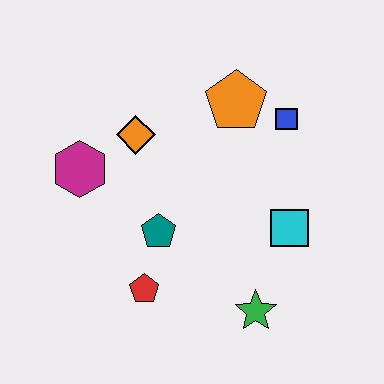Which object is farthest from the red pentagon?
The blue square is farthest from the red pentagon.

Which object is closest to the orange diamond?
The magenta hexagon is closest to the orange diamond.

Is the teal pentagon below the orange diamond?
Yes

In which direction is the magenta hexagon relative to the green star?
The magenta hexagon is to the left of the green star.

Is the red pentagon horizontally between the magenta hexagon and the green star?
Yes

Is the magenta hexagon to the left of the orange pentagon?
Yes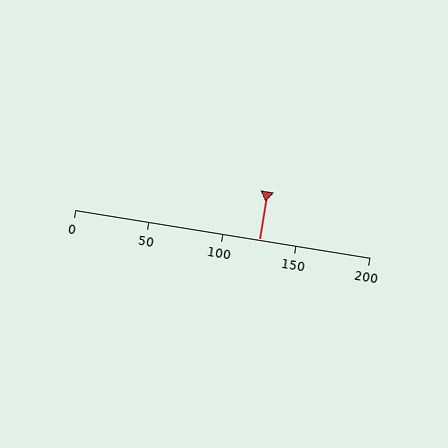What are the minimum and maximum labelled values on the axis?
The axis runs from 0 to 200.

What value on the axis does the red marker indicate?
The marker indicates approximately 125.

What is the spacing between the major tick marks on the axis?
The major ticks are spaced 50 apart.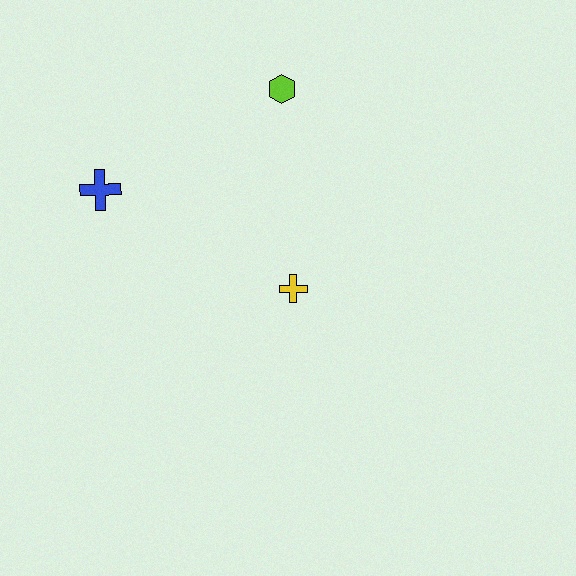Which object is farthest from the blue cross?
The yellow cross is farthest from the blue cross.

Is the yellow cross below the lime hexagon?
Yes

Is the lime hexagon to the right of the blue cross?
Yes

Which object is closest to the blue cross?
The lime hexagon is closest to the blue cross.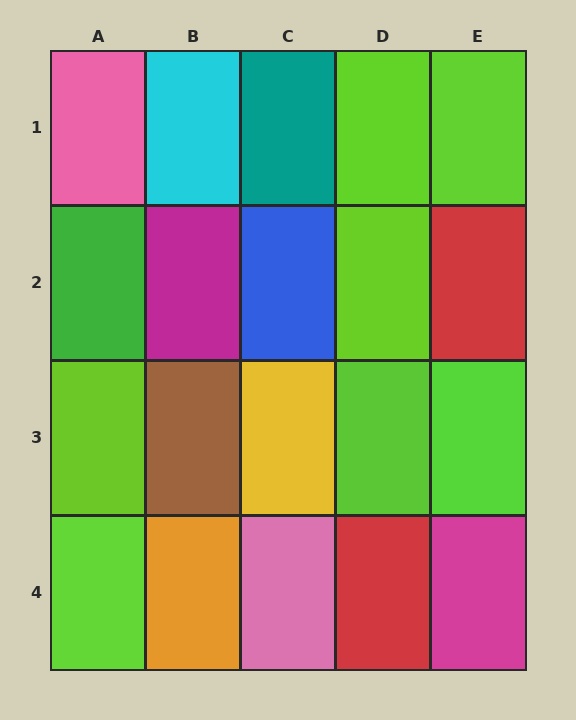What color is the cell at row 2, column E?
Red.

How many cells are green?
1 cell is green.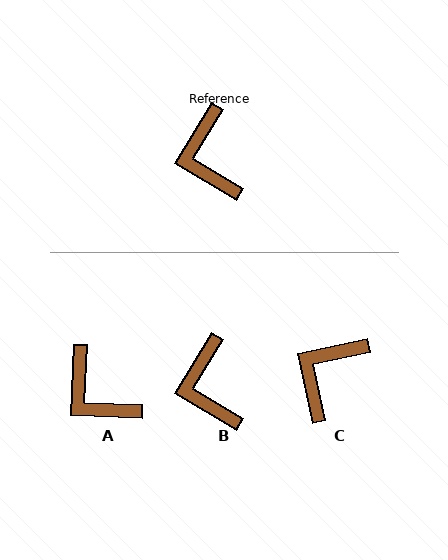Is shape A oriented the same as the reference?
No, it is off by about 29 degrees.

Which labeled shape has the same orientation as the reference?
B.